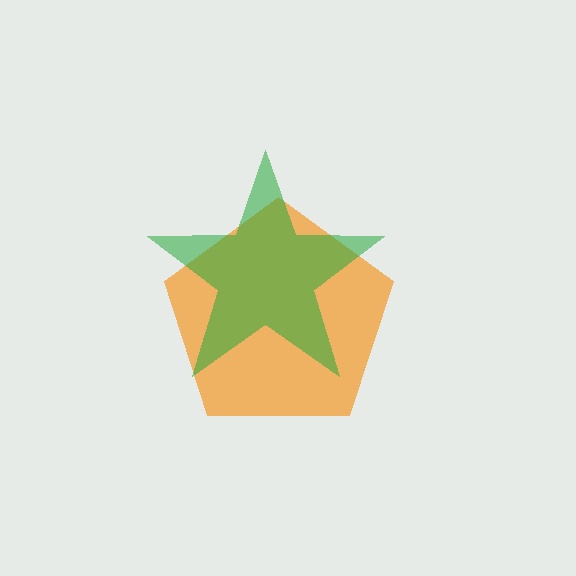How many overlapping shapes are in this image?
There are 2 overlapping shapes in the image.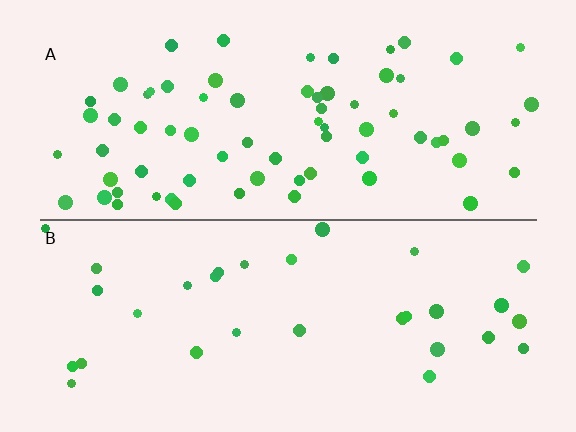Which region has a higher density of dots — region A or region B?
A (the top).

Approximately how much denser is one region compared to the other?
Approximately 2.3× — region A over region B.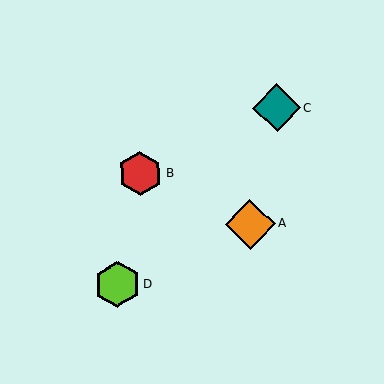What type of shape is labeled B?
Shape B is a red hexagon.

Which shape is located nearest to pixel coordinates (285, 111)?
The teal diamond (labeled C) at (277, 108) is nearest to that location.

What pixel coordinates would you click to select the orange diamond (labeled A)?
Click at (250, 224) to select the orange diamond A.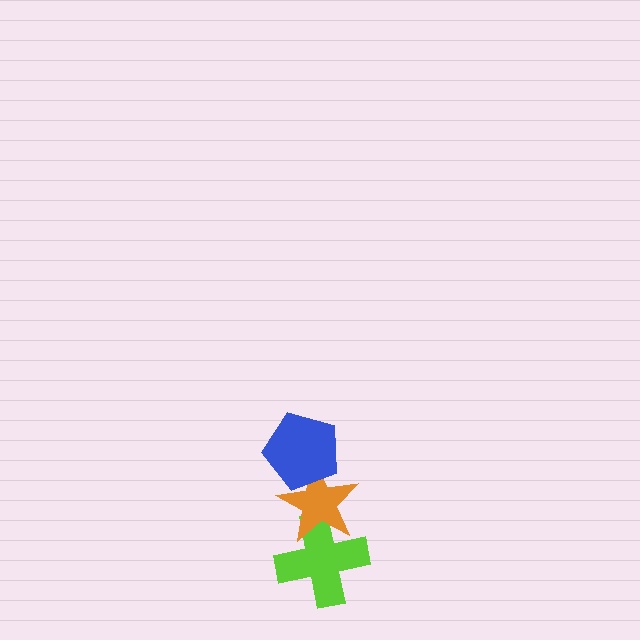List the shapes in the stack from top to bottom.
From top to bottom: the blue pentagon, the orange star, the lime cross.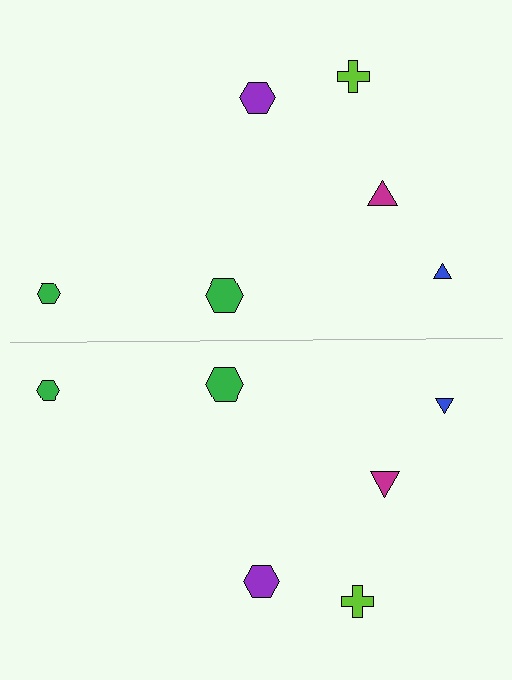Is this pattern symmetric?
Yes, this pattern has bilateral (reflection) symmetry.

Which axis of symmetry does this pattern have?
The pattern has a horizontal axis of symmetry running through the center of the image.